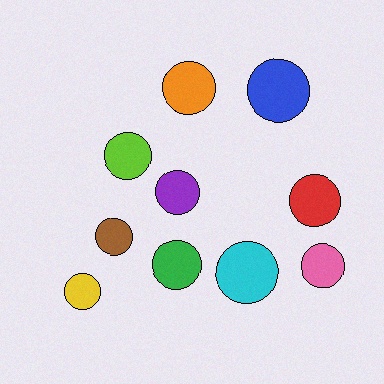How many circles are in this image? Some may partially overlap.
There are 10 circles.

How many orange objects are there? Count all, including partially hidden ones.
There is 1 orange object.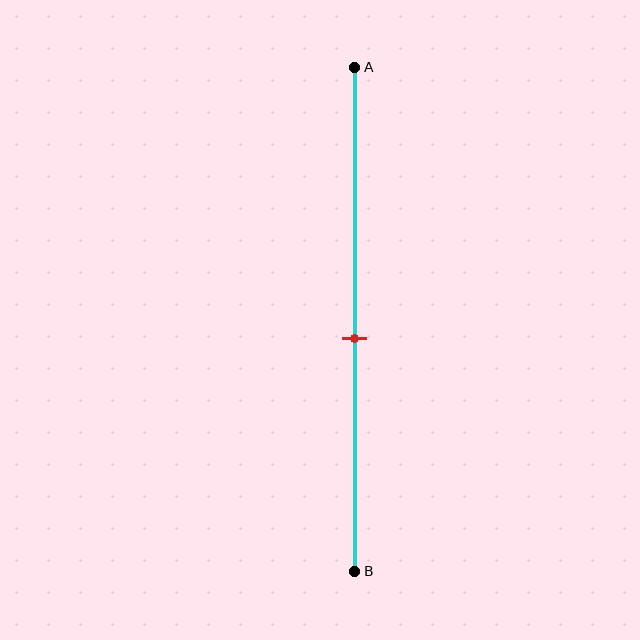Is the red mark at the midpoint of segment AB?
No, the mark is at about 55% from A, not at the 50% midpoint.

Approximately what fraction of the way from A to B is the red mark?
The red mark is approximately 55% of the way from A to B.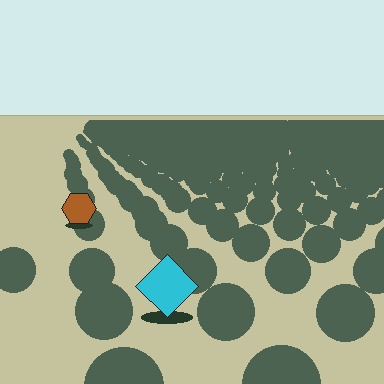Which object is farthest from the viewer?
The brown hexagon is farthest from the viewer. It appears smaller and the ground texture around it is denser.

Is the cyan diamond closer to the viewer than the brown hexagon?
Yes. The cyan diamond is closer — you can tell from the texture gradient: the ground texture is coarser near it.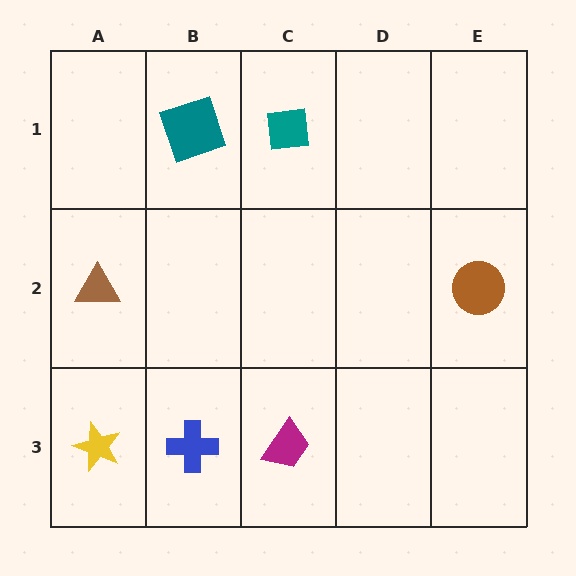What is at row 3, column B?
A blue cross.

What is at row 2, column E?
A brown circle.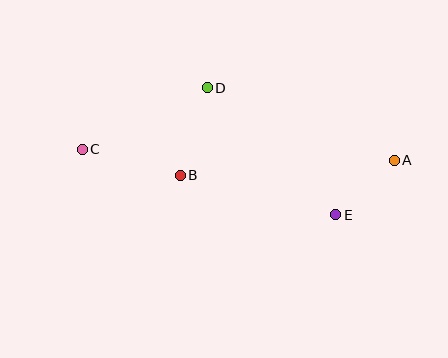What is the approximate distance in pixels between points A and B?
The distance between A and B is approximately 214 pixels.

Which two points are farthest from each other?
Points A and C are farthest from each other.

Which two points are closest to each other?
Points A and E are closest to each other.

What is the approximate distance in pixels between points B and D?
The distance between B and D is approximately 91 pixels.